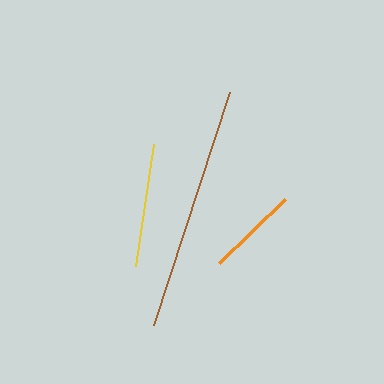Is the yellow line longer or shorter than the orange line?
The yellow line is longer than the orange line.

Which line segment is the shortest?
The orange line is the shortest at approximately 92 pixels.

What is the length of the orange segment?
The orange segment is approximately 92 pixels long.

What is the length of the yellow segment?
The yellow segment is approximately 123 pixels long.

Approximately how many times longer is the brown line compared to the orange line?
The brown line is approximately 2.7 times the length of the orange line.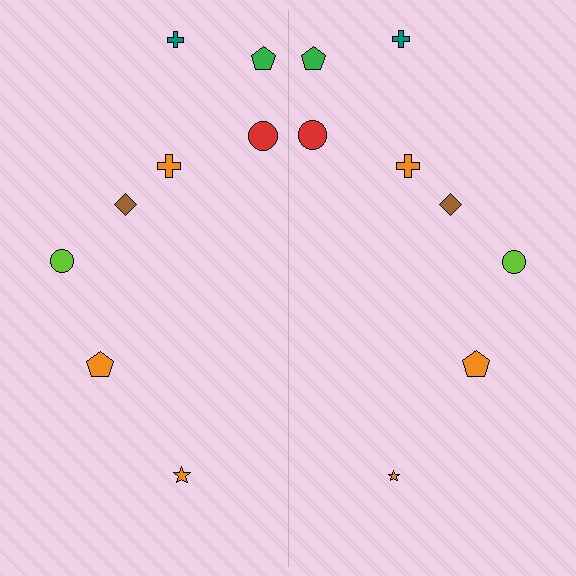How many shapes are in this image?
There are 16 shapes in this image.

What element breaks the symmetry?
The orange star on the right side has a different size than its mirror counterpart.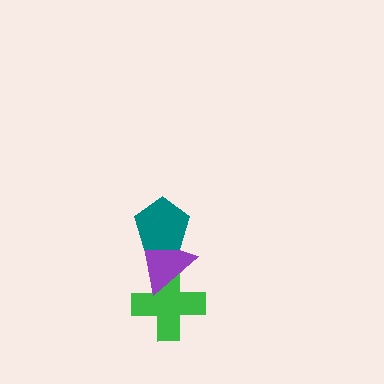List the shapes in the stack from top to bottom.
From top to bottom: the teal pentagon, the purple triangle, the green cross.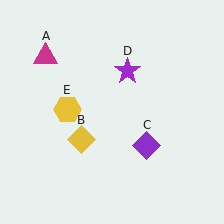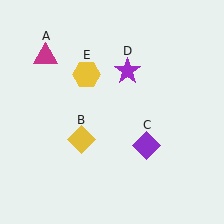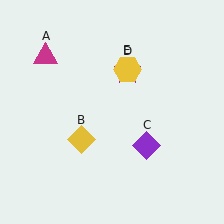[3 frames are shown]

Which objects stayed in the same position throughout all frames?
Magenta triangle (object A) and yellow diamond (object B) and purple diamond (object C) and purple star (object D) remained stationary.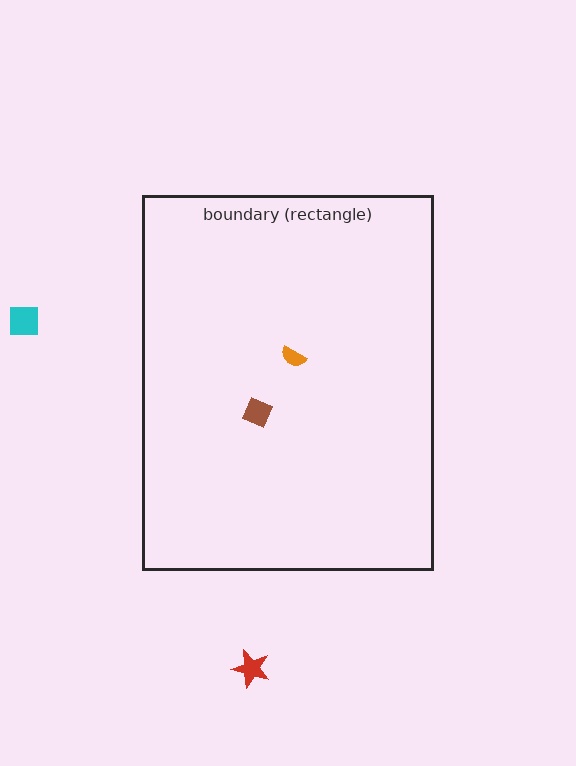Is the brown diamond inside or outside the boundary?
Inside.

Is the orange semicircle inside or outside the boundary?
Inside.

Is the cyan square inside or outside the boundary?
Outside.